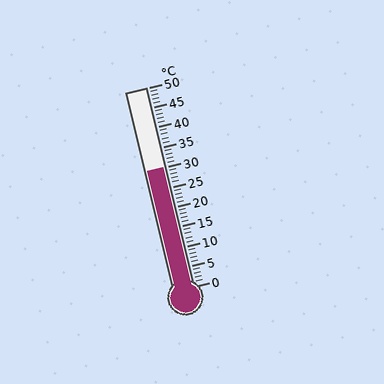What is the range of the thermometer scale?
The thermometer scale ranges from 0°C to 50°C.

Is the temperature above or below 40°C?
The temperature is below 40°C.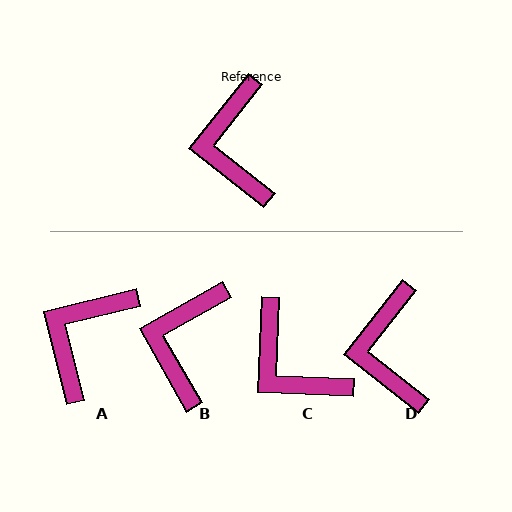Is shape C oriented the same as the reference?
No, it is off by about 36 degrees.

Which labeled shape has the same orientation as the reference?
D.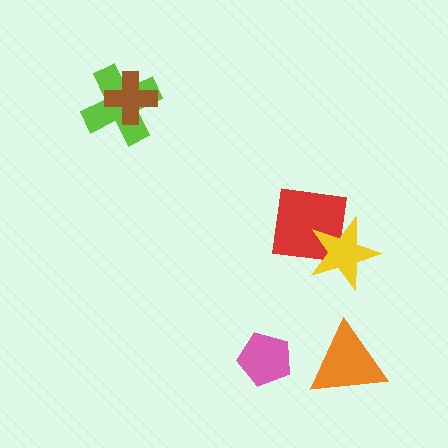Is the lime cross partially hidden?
Yes, it is partially covered by another shape.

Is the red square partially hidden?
Yes, it is partially covered by another shape.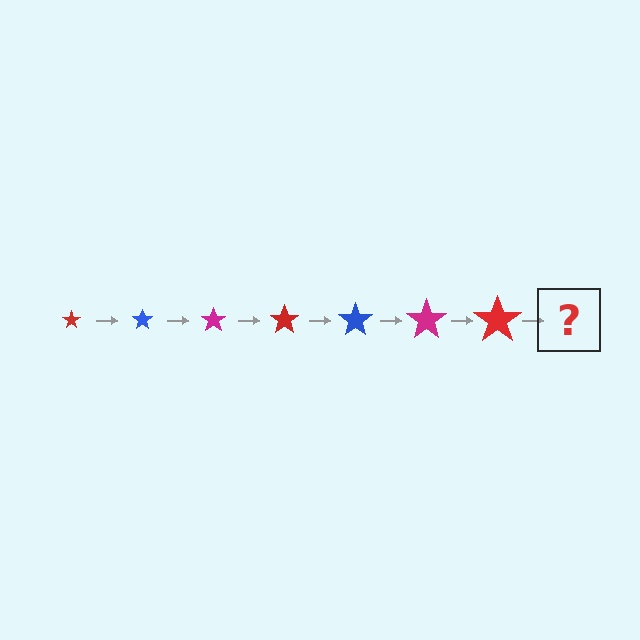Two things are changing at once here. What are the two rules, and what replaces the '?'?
The two rules are that the star grows larger each step and the color cycles through red, blue, and magenta. The '?' should be a blue star, larger than the previous one.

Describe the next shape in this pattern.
It should be a blue star, larger than the previous one.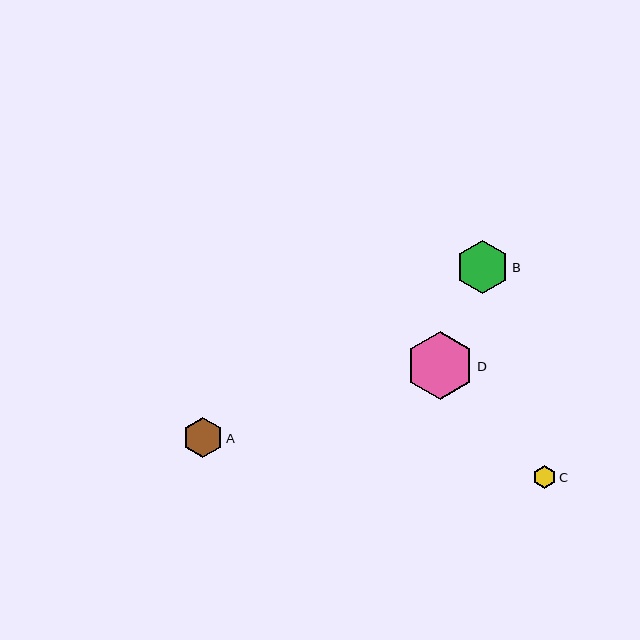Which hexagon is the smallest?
Hexagon C is the smallest with a size of approximately 23 pixels.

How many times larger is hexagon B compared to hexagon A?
Hexagon B is approximately 1.3 times the size of hexagon A.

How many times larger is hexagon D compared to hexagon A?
Hexagon D is approximately 1.7 times the size of hexagon A.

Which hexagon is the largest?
Hexagon D is the largest with a size of approximately 69 pixels.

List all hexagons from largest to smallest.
From largest to smallest: D, B, A, C.